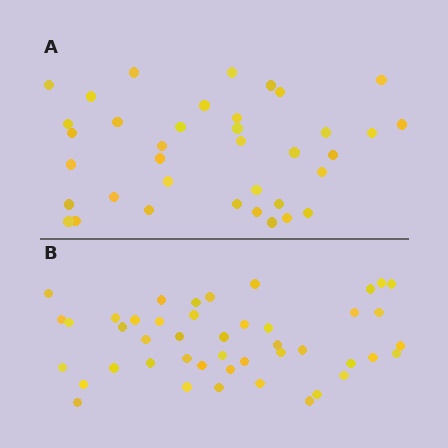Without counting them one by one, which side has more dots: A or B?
Region B (the bottom region) has more dots.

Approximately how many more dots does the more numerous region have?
Region B has roughly 8 or so more dots than region A.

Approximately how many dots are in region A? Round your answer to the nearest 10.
About 40 dots. (The exact count is 37, which rounds to 40.)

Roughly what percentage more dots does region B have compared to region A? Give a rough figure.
About 20% more.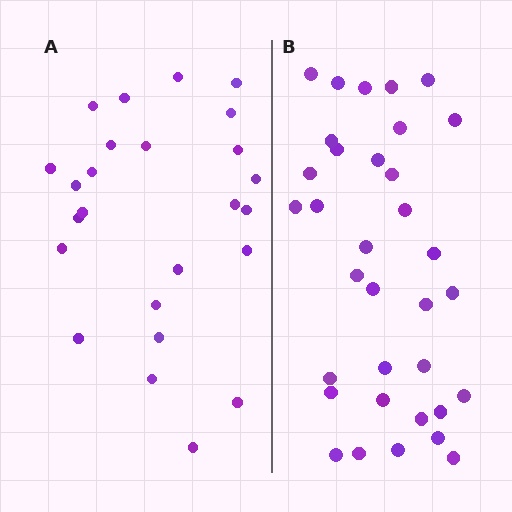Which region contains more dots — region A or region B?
Region B (the right region) has more dots.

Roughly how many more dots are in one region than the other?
Region B has roughly 8 or so more dots than region A.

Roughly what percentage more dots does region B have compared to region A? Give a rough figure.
About 35% more.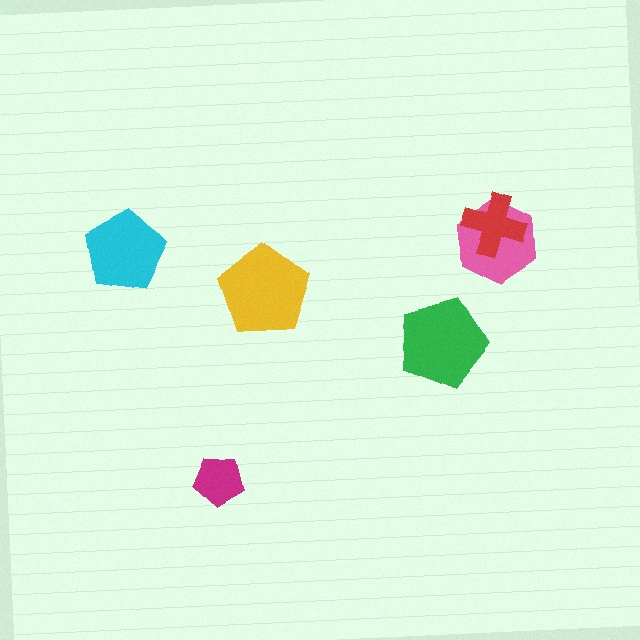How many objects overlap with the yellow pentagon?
0 objects overlap with the yellow pentagon.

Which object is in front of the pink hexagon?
The red cross is in front of the pink hexagon.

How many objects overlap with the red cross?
1 object overlaps with the red cross.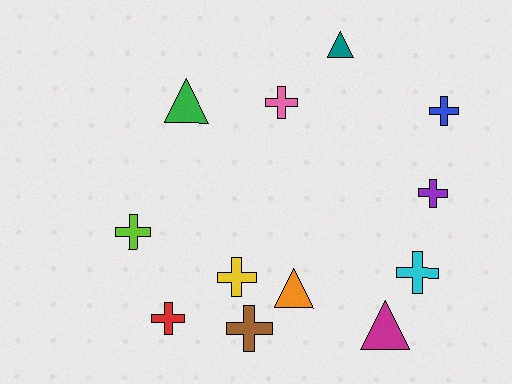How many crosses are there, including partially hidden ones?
There are 8 crosses.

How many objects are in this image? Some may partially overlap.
There are 12 objects.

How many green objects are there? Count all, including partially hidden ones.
There is 1 green object.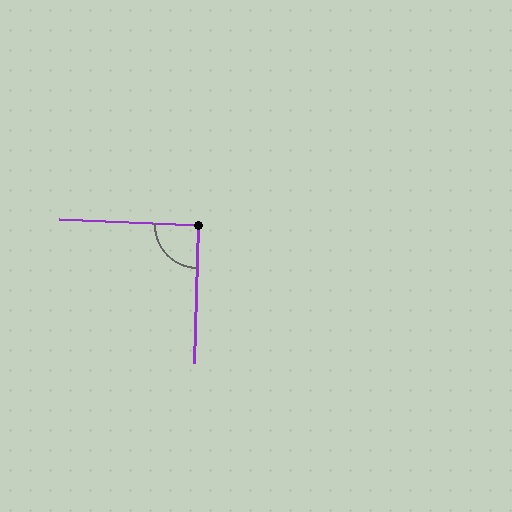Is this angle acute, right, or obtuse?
It is approximately a right angle.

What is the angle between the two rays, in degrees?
Approximately 91 degrees.